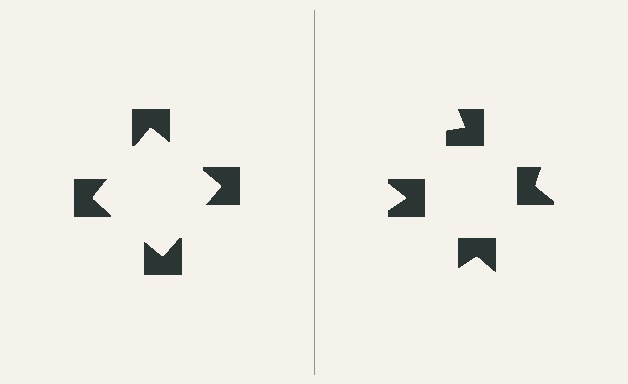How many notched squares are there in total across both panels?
8 — 4 on each side.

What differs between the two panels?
The notched squares are positioned identically on both sides; only the wedge orientations differ. On the left they align to a square; on the right they are misaligned.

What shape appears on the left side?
An illusory square.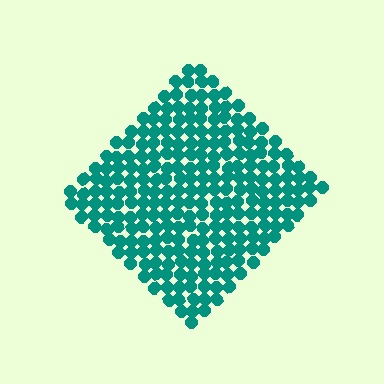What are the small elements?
The small elements are circles.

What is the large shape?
The large shape is a diamond.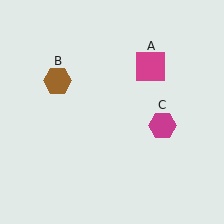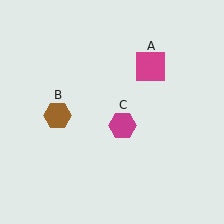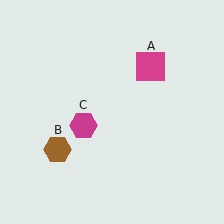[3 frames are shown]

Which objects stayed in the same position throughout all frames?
Magenta square (object A) remained stationary.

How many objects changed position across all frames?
2 objects changed position: brown hexagon (object B), magenta hexagon (object C).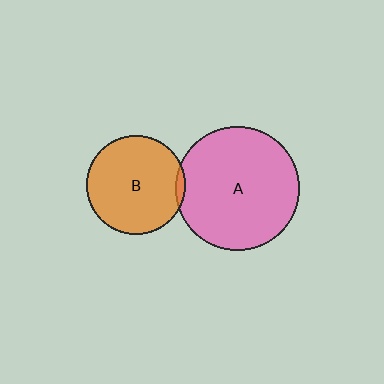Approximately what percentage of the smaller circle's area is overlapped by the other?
Approximately 5%.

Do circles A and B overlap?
Yes.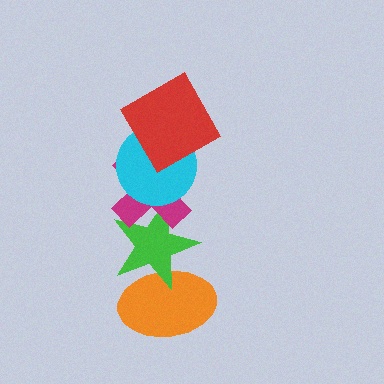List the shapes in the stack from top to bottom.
From top to bottom: the red square, the cyan circle, the magenta cross, the green star, the orange ellipse.